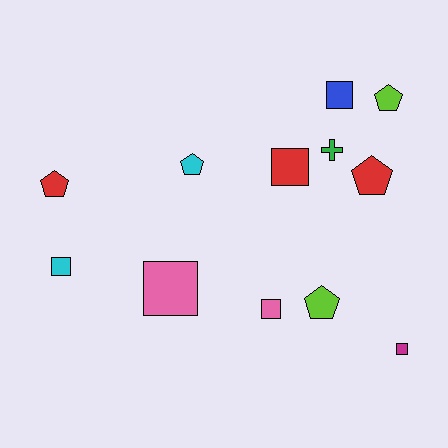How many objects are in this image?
There are 12 objects.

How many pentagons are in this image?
There are 5 pentagons.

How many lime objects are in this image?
There are 2 lime objects.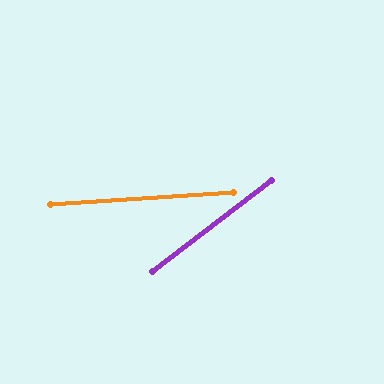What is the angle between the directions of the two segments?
Approximately 34 degrees.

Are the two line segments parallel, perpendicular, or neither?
Neither parallel nor perpendicular — they differ by about 34°.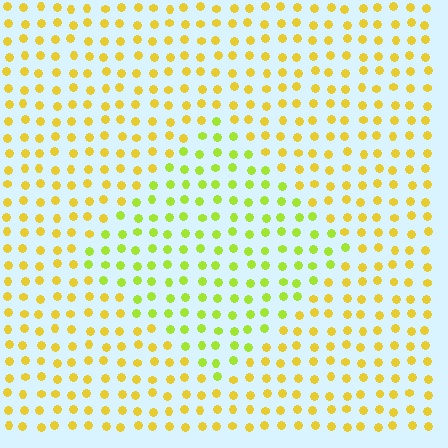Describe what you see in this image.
The image is filled with small yellow elements in a uniform arrangement. A diamond-shaped region is visible where the elements are tinted to a slightly different hue, forming a subtle color boundary.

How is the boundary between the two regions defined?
The boundary is defined purely by a slight shift in hue (about 32 degrees). Spacing, size, and orientation are identical on both sides.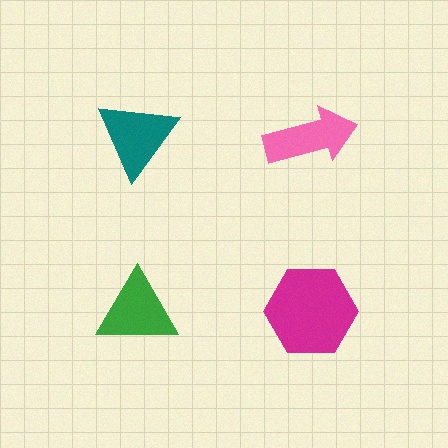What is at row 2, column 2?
A magenta hexagon.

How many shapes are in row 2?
2 shapes.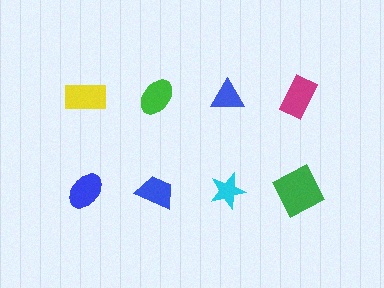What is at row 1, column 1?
A yellow rectangle.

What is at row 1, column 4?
A magenta rectangle.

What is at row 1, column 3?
A blue triangle.